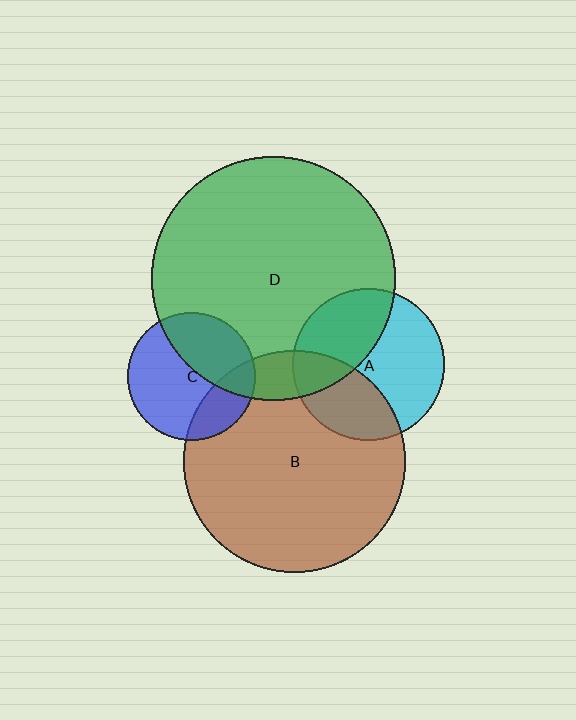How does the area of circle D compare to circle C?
Approximately 3.6 times.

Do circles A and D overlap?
Yes.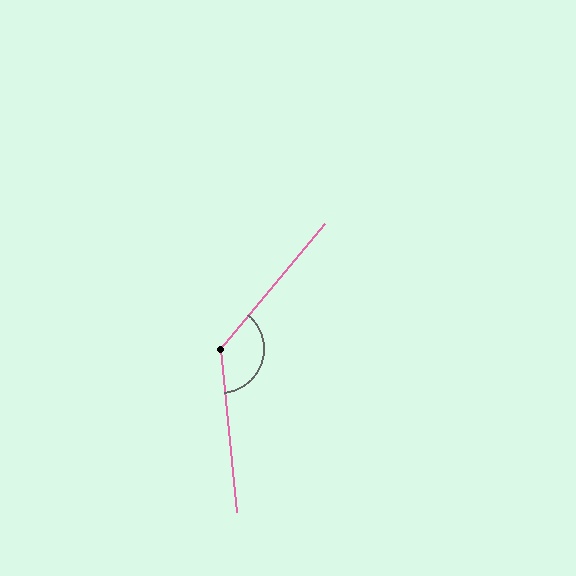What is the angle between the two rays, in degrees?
Approximately 134 degrees.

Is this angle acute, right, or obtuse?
It is obtuse.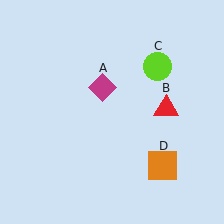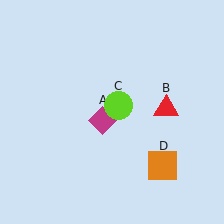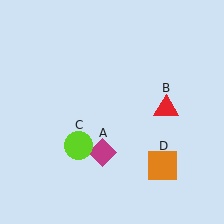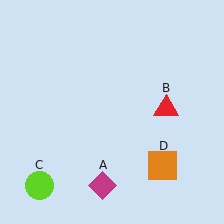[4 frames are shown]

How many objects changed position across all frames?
2 objects changed position: magenta diamond (object A), lime circle (object C).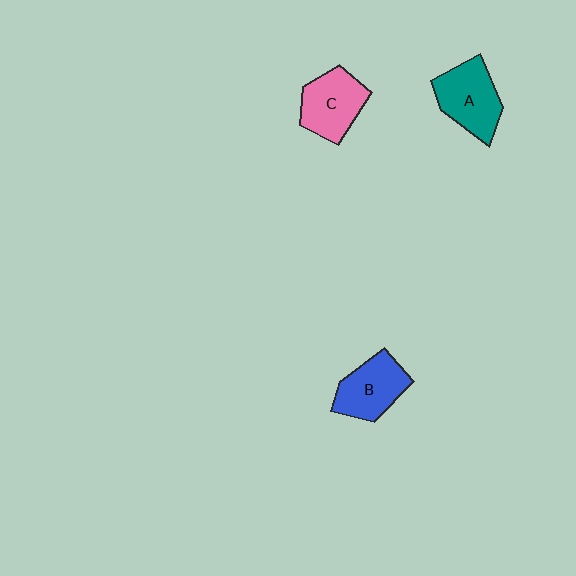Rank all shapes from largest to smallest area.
From largest to smallest: A (teal), C (pink), B (blue).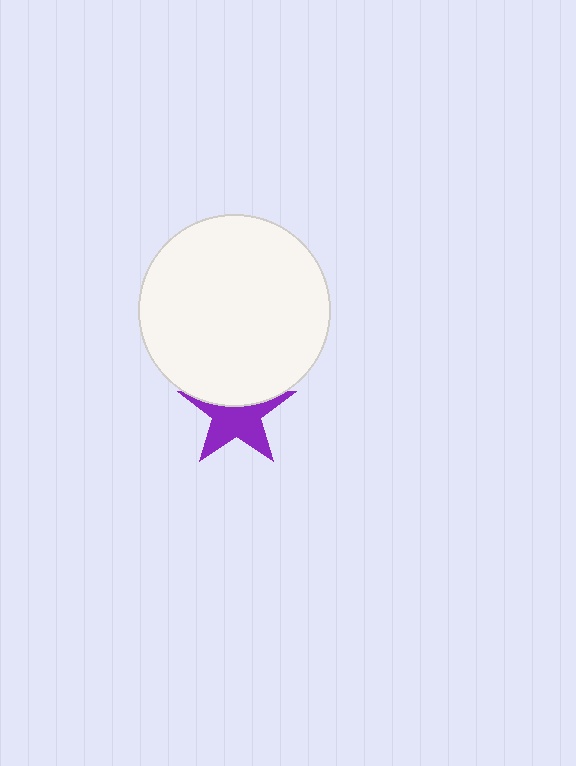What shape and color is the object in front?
The object in front is a white circle.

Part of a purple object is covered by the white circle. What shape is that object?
It is a star.